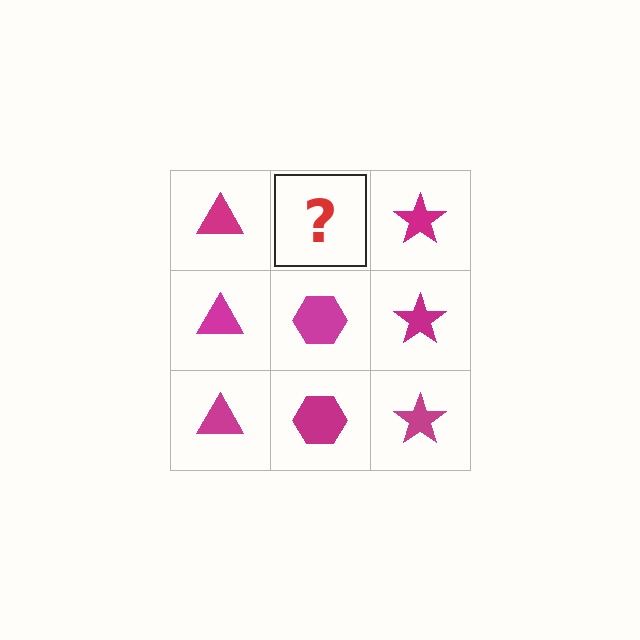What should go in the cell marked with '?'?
The missing cell should contain a magenta hexagon.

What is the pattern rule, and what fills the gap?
The rule is that each column has a consistent shape. The gap should be filled with a magenta hexagon.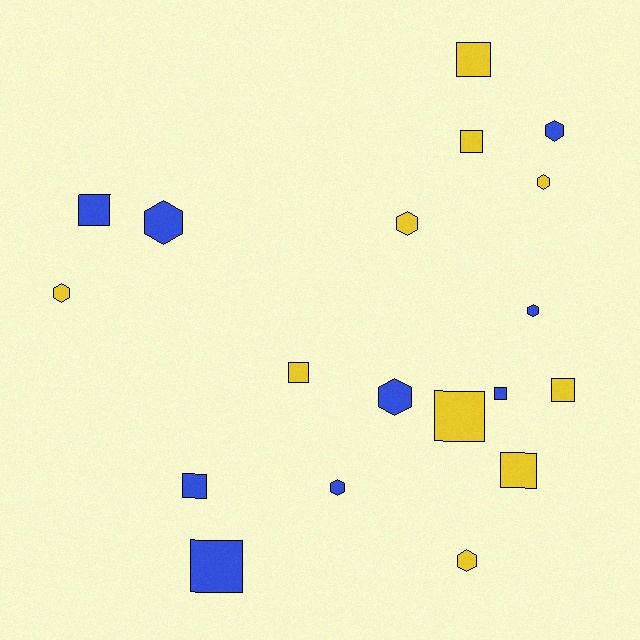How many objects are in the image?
There are 19 objects.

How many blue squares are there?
There are 4 blue squares.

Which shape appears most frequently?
Square, with 10 objects.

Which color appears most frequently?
Yellow, with 10 objects.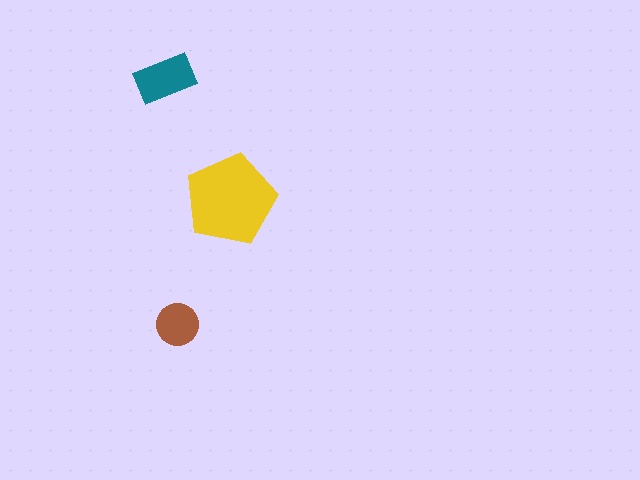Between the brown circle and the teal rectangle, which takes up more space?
The teal rectangle.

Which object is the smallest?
The brown circle.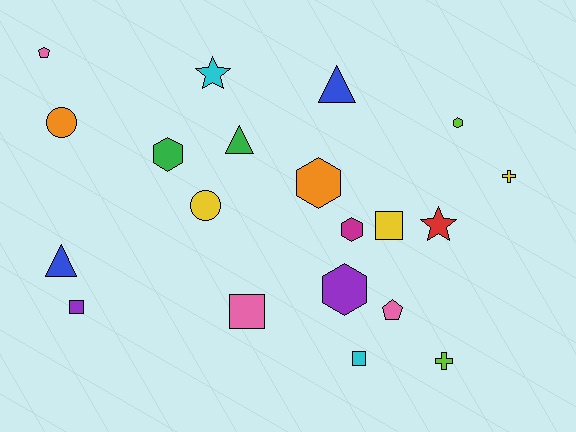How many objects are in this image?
There are 20 objects.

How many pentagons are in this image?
There are 2 pentagons.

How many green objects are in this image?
There are 2 green objects.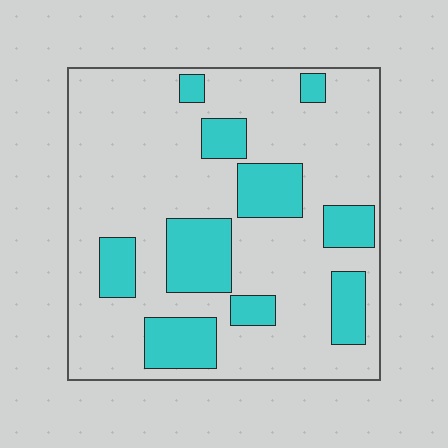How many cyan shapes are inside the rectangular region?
10.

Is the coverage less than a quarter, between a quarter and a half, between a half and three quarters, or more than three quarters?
Less than a quarter.